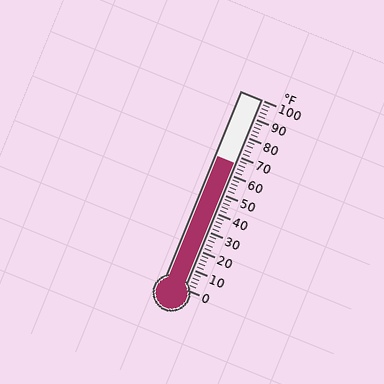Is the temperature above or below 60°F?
The temperature is above 60°F.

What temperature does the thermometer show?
The thermometer shows approximately 66°F.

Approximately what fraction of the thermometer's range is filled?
The thermometer is filled to approximately 65% of its range.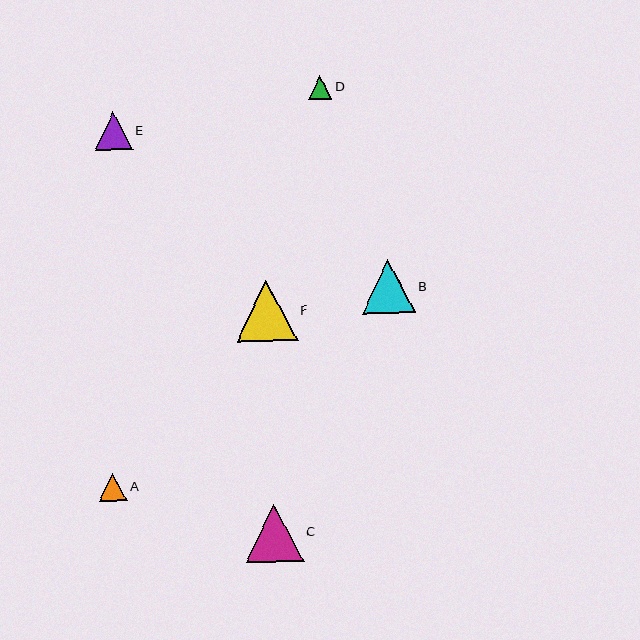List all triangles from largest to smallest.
From largest to smallest: F, C, B, E, A, D.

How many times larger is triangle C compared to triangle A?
Triangle C is approximately 2.0 times the size of triangle A.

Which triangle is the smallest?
Triangle D is the smallest with a size of approximately 24 pixels.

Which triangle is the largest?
Triangle F is the largest with a size of approximately 61 pixels.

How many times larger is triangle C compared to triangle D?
Triangle C is approximately 2.4 times the size of triangle D.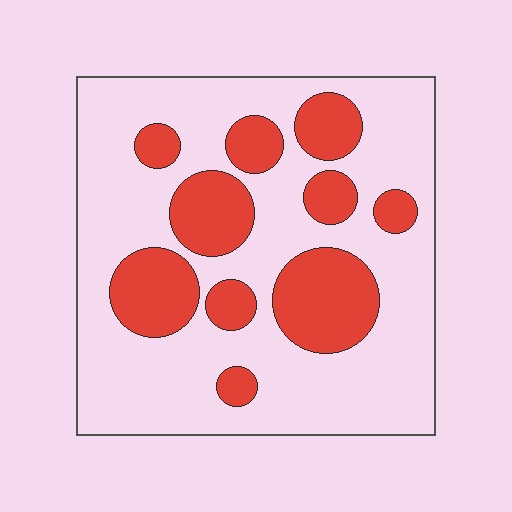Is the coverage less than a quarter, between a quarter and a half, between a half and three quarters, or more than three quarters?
Between a quarter and a half.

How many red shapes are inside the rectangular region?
10.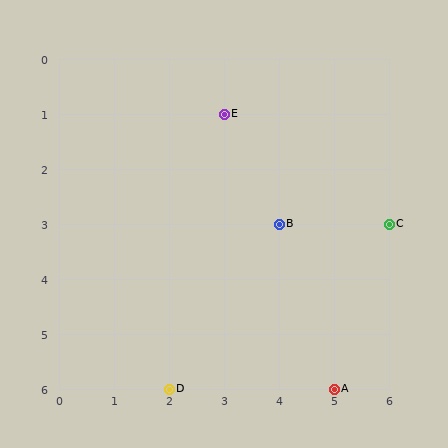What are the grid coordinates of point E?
Point E is at grid coordinates (3, 1).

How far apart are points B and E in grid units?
Points B and E are 1 column and 2 rows apart (about 2.2 grid units diagonally).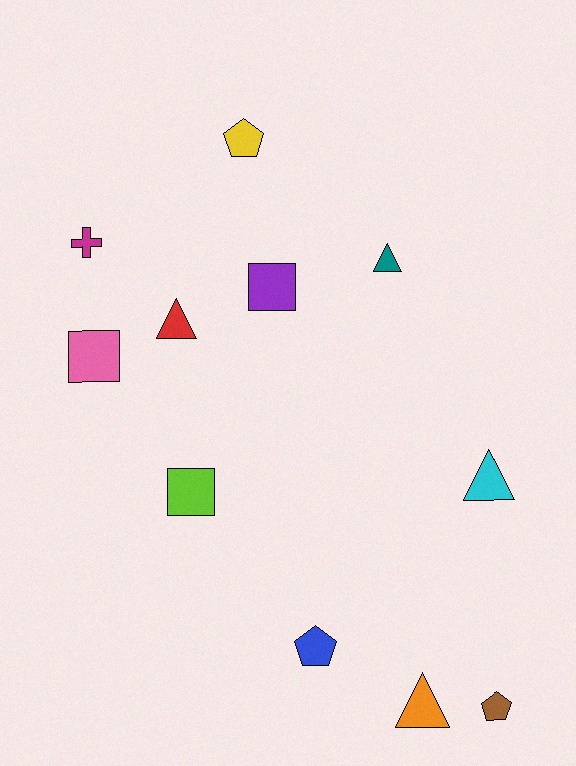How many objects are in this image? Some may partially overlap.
There are 11 objects.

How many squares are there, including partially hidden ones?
There are 3 squares.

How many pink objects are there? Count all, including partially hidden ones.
There is 1 pink object.